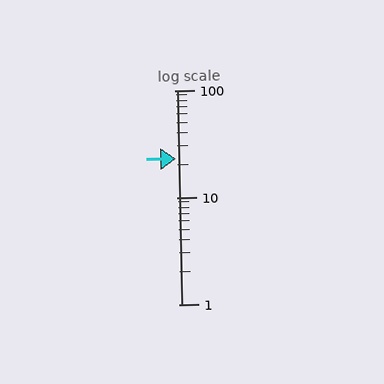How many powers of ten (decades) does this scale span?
The scale spans 2 decades, from 1 to 100.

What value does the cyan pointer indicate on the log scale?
The pointer indicates approximately 23.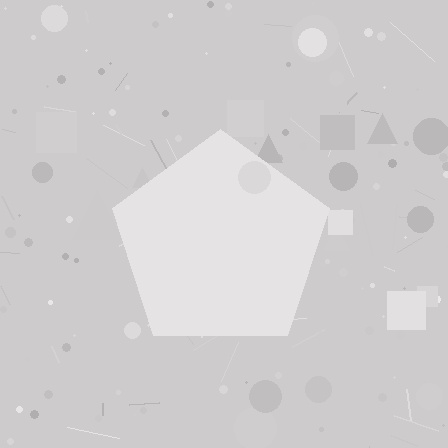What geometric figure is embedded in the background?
A pentagon is embedded in the background.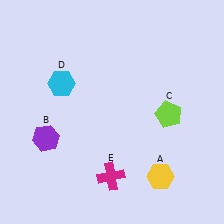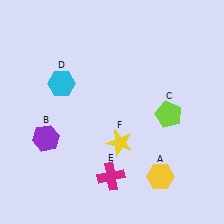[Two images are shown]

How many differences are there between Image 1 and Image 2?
There is 1 difference between the two images.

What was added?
A yellow star (F) was added in Image 2.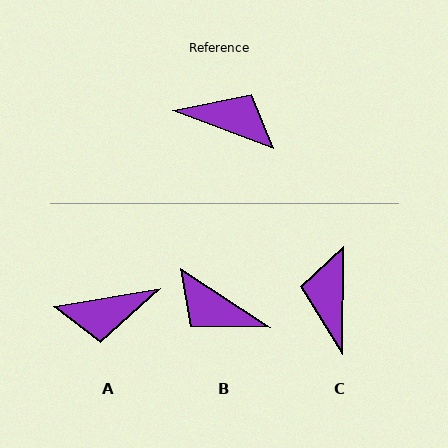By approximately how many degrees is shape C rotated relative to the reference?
Approximately 110 degrees counter-clockwise.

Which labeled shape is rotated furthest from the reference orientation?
B, about 167 degrees away.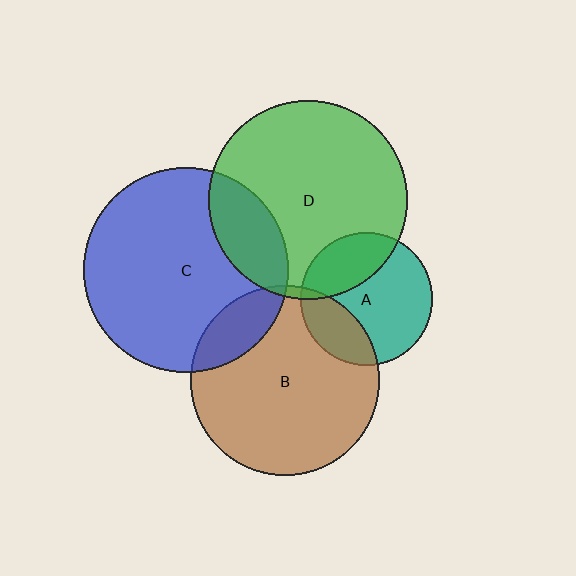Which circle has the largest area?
Circle C (blue).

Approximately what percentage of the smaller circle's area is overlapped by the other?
Approximately 25%.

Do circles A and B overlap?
Yes.